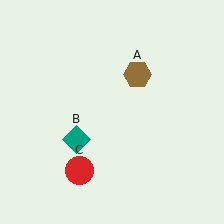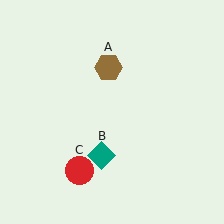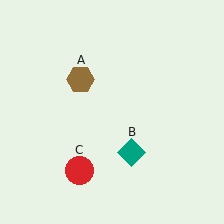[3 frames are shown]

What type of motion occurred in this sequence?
The brown hexagon (object A), teal diamond (object B) rotated counterclockwise around the center of the scene.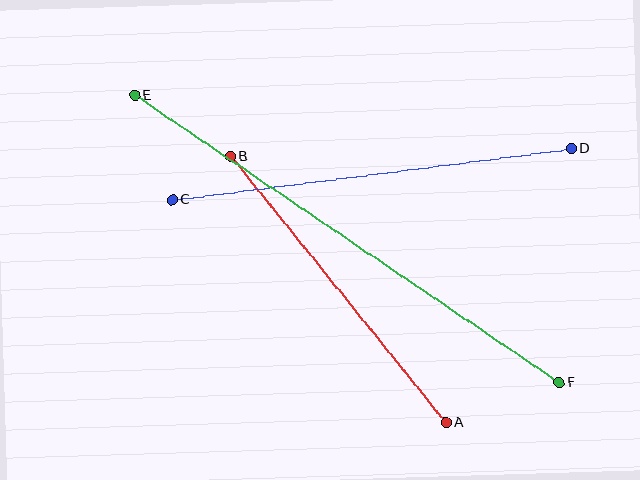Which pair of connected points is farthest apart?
Points E and F are farthest apart.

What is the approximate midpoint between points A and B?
The midpoint is at approximately (338, 289) pixels.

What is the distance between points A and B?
The distance is approximately 342 pixels.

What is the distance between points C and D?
The distance is approximately 403 pixels.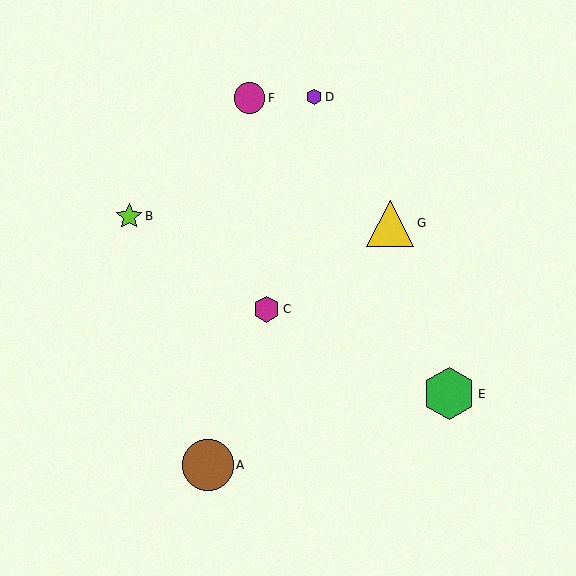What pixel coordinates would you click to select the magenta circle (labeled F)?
Click at (250, 98) to select the magenta circle F.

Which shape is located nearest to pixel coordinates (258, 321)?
The magenta hexagon (labeled C) at (267, 309) is nearest to that location.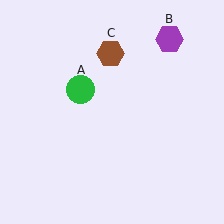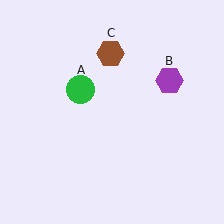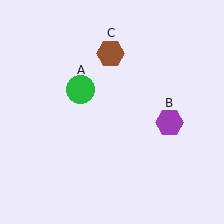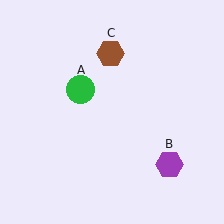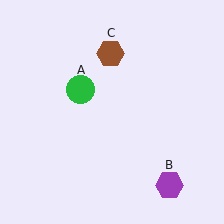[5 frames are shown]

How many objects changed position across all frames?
1 object changed position: purple hexagon (object B).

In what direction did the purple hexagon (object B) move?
The purple hexagon (object B) moved down.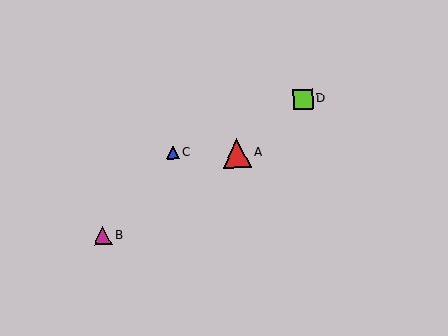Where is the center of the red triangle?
The center of the red triangle is at (237, 154).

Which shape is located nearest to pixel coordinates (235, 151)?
The red triangle (labeled A) at (237, 154) is nearest to that location.